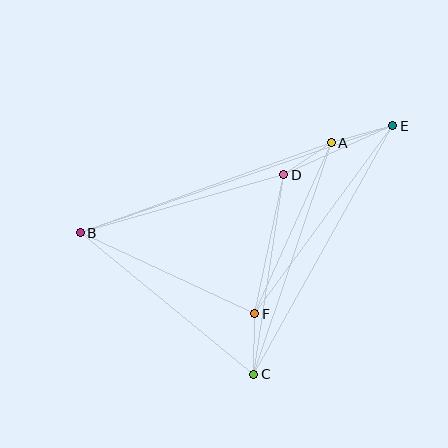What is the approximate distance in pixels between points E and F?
The distance between E and F is approximately 233 pixels.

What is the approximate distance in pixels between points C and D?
The distance between C and D is approximately 202 pixels.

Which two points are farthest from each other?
Points B and E are farthest from each other.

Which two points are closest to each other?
Points A and D are closest to each other.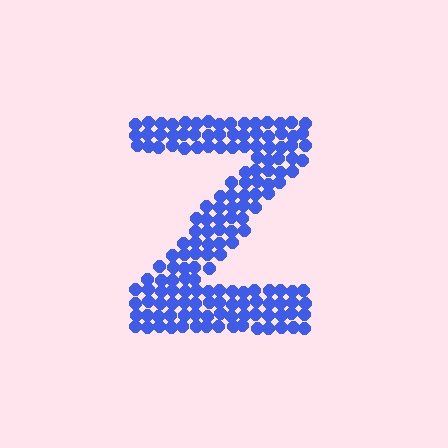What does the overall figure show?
The overall figure shows the letter Z.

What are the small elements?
The small elements are circles.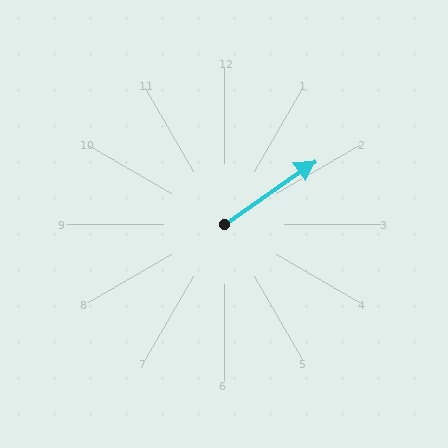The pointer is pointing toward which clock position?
Roughly 2 o'clock.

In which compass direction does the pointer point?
Northeast.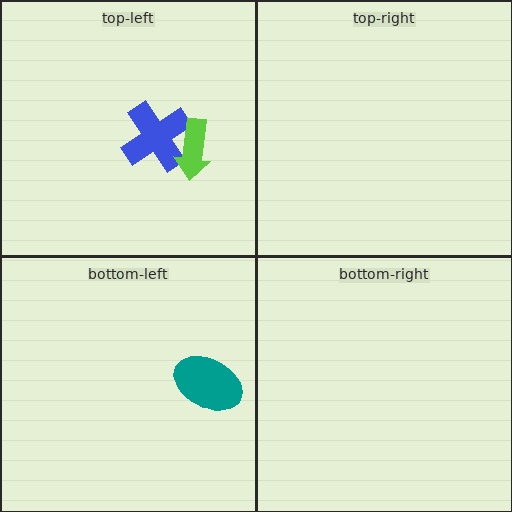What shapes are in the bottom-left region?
The teal ellipse.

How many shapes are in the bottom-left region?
1.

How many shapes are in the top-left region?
2.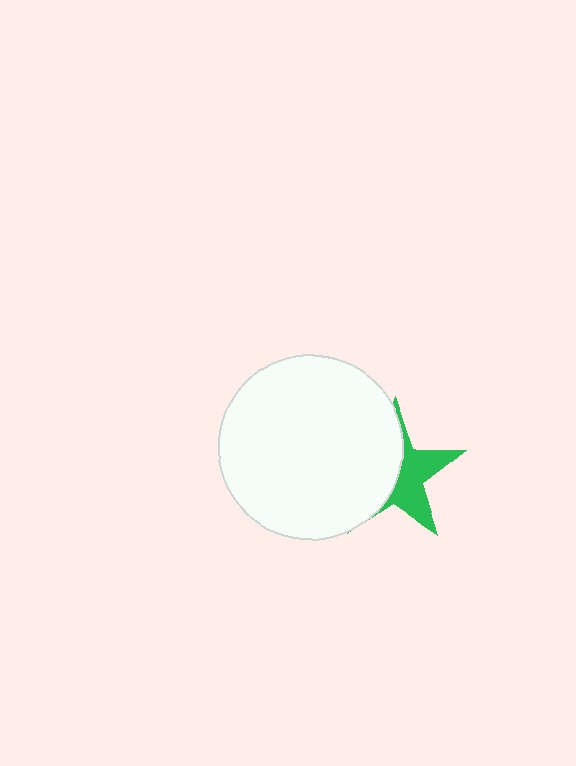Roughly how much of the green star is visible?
A small part of it is visible (roughly 44%).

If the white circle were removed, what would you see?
You would see the complete green star.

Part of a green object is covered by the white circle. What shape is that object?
It is a star.